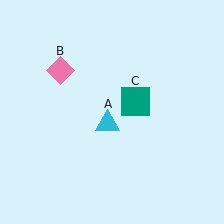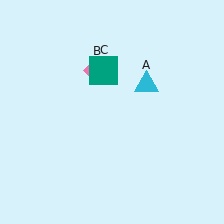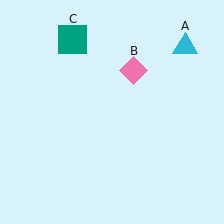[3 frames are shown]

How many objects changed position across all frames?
3 objects changed position: cyan triangle (object A), pink diamond (object B), teal square (object C).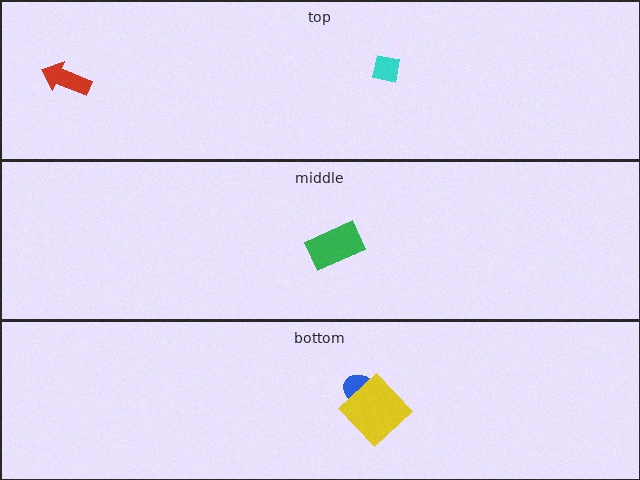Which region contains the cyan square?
The top region.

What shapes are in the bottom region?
The blue ellipse, the yellow diamond.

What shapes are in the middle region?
The green rectangle.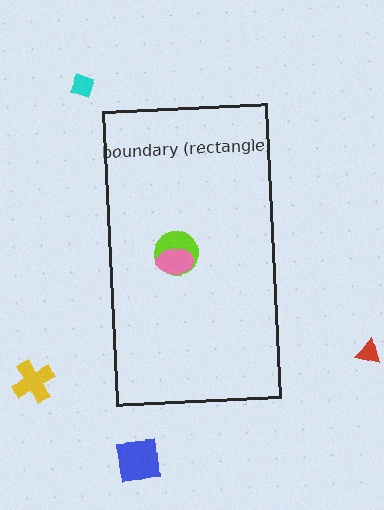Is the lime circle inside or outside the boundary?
Inside.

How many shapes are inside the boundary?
2 inside, 4 outside.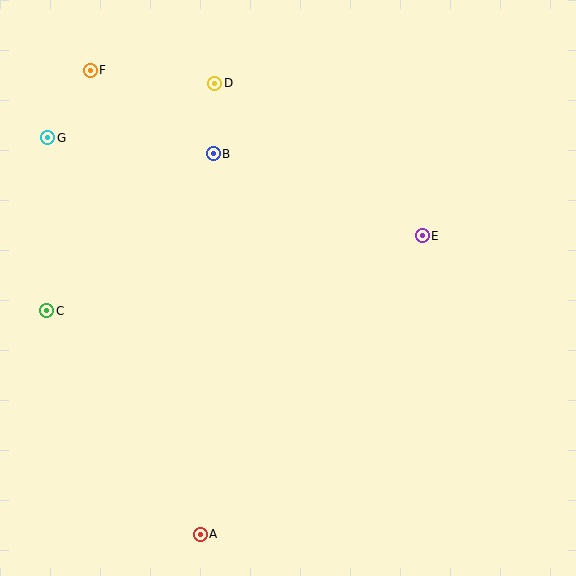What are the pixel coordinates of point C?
Point C is at (47, 311).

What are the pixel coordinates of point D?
Point D is at (215, 83).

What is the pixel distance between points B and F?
The distance between B and F is 149 pixels.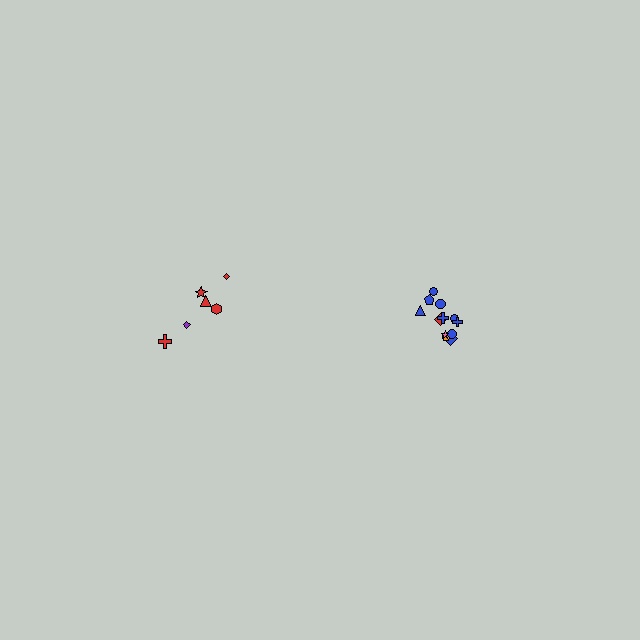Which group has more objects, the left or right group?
The right group.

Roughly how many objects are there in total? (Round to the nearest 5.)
Roughly 20 objects in total.